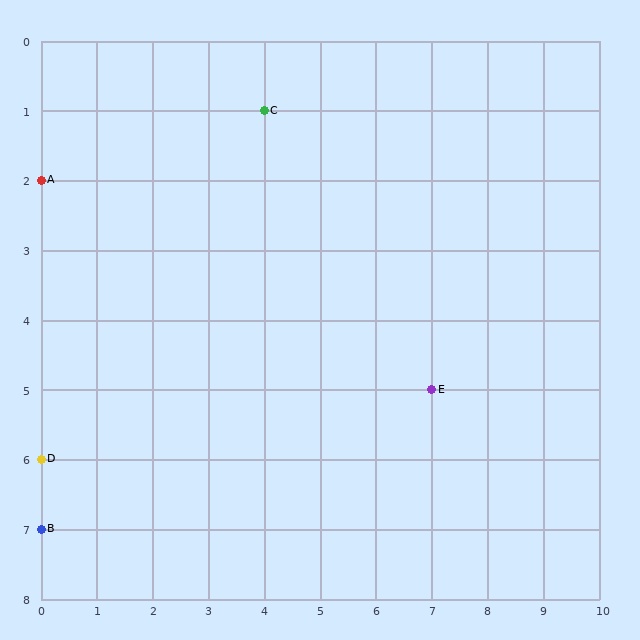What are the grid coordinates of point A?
Point A is at grid coordinates (0, 2).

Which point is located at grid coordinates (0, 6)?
Point D is at (0, 6).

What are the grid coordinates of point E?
Point E is at grid coordinates (7, 5).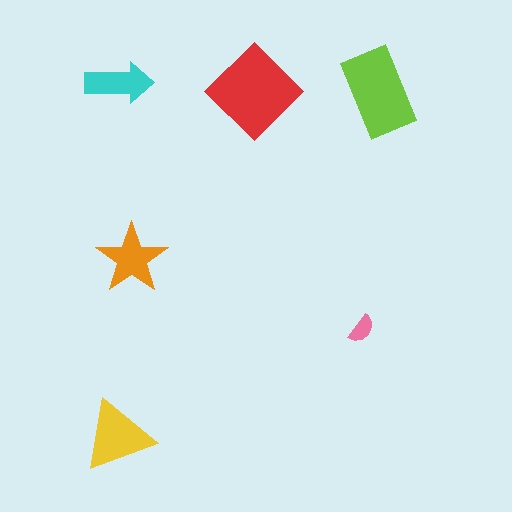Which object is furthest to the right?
The lime rectangle is rightmost.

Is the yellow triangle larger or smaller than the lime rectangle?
Smaller.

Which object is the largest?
The red diamond.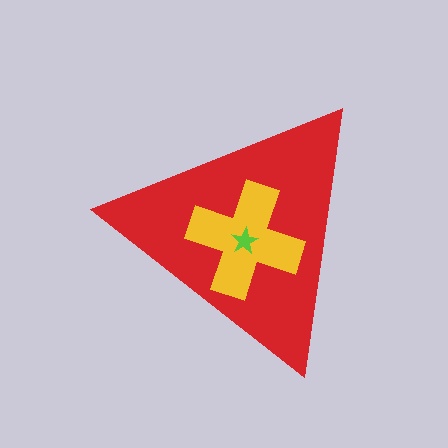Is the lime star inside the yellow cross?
Yes.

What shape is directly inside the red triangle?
The yellow cross.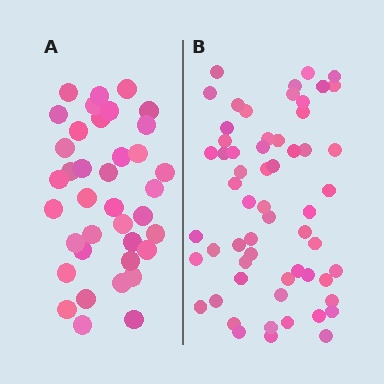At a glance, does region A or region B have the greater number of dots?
Region B (the right region) has more dots.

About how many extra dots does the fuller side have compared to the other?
Region B has approximately 20 more dots than region A.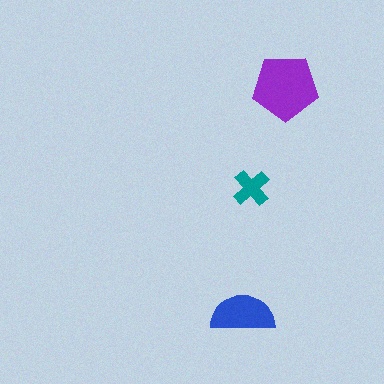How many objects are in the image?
There are 3 objects in the image.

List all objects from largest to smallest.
The purple pentagon, the blue semicircle, the teal cross.